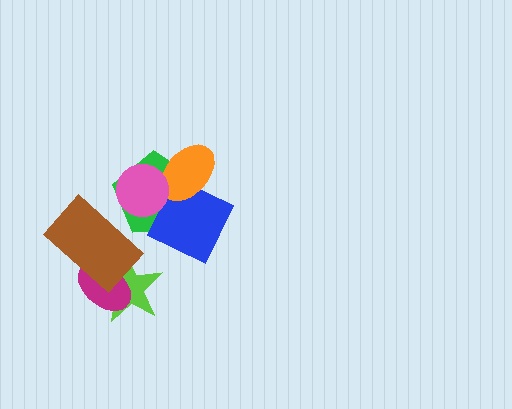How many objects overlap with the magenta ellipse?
2 objects overlap with the magenta ellipse.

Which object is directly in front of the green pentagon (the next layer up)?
The blue diamond is directly in front of the green pentagon.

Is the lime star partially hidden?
Yes, it is partially covered by another shape.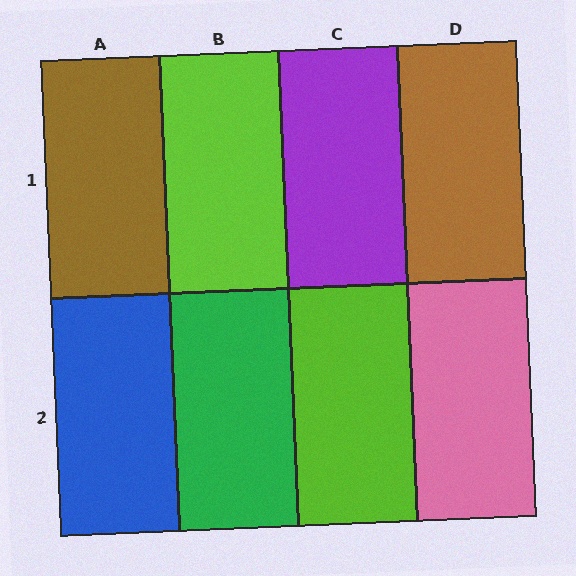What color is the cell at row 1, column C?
Purple.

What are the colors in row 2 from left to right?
Blue, green, lime, pink.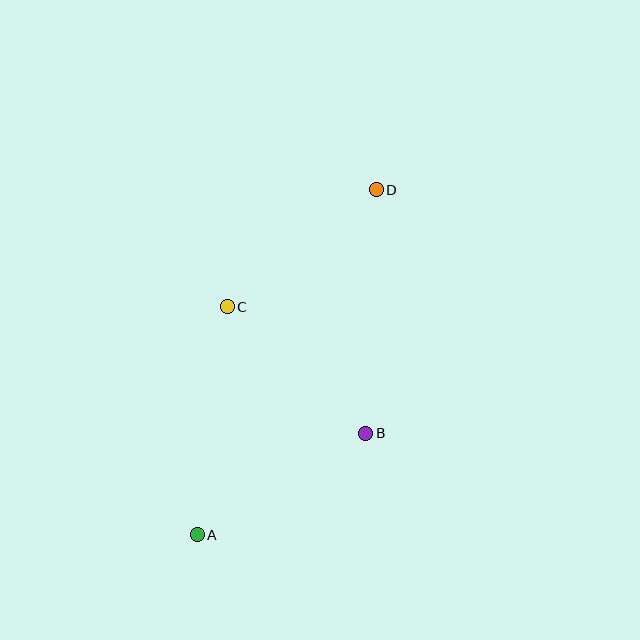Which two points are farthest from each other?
Points A and D are farthest from each other.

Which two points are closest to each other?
Points B and C are closest to each other.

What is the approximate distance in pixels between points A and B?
The distance between A and B is approximately 197 pixels.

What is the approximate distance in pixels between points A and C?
The distance between A and C is approximately 230 pixels.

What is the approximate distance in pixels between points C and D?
The distance between C and D is approximately 189 pixels.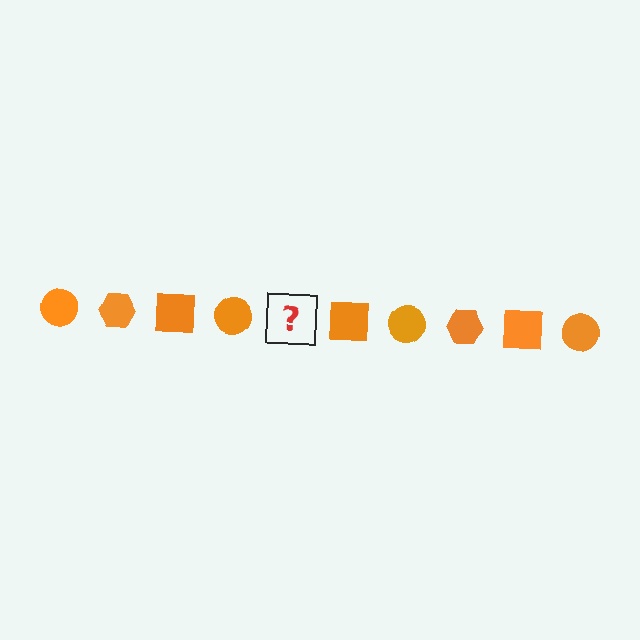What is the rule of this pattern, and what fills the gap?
The rule is that the pattern cycles through circle, hexagon, square shapes in orange. The gap should be filled with an orange hexagon.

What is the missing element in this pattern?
The missing element is an orange hexagon.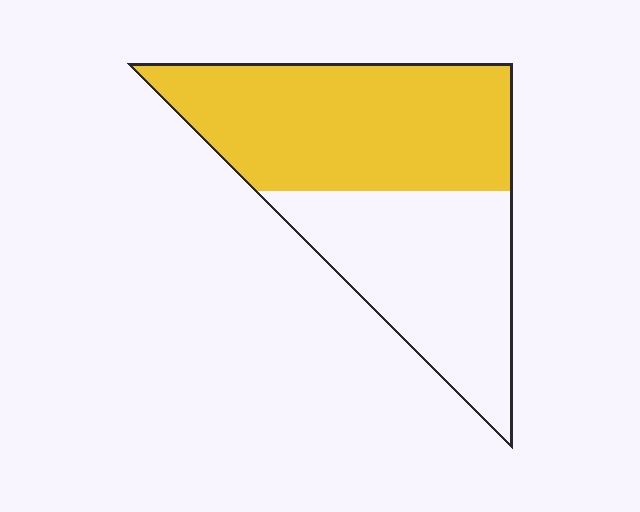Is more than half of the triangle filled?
Yes.